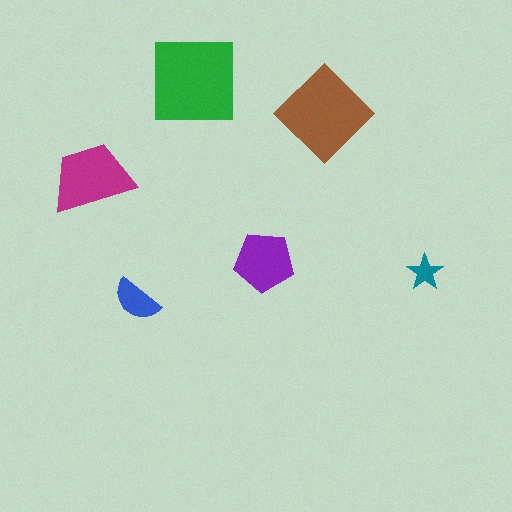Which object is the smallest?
The teal star.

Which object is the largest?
The green square.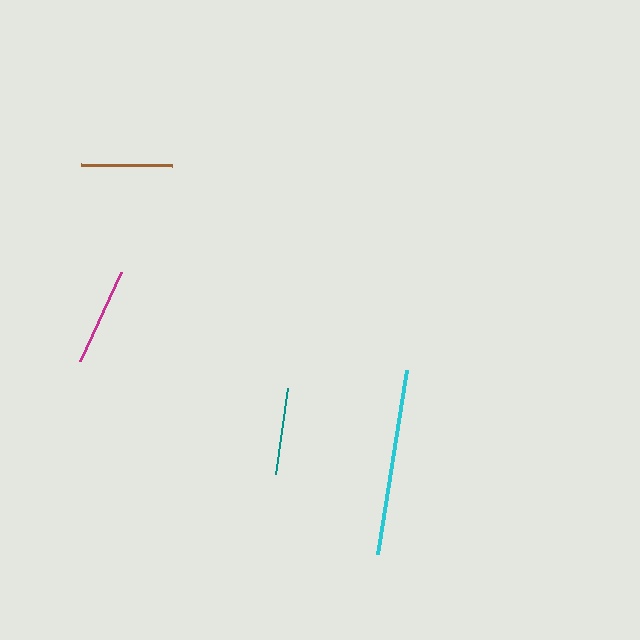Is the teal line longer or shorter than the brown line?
The brown line is longer than the teal line.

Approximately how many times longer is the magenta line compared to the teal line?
The magenta line is approximately 1.1 times the length of the teal line.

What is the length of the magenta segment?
The magenta segment is approximately 98 pixels long.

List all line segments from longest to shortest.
From longest to shortest: cyan, magenta, brown, teal.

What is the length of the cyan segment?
The cyan segment is approximately 186 pixels long.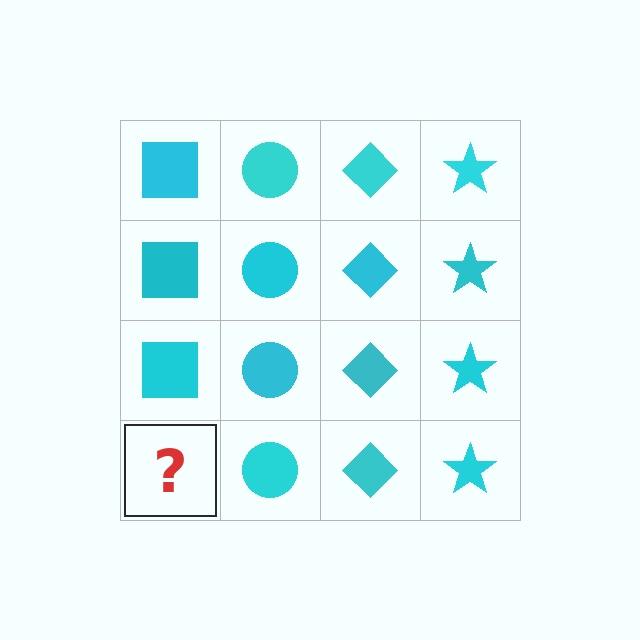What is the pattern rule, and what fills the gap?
The rule is that each column has a consistent shape. The gap should be filled with a cyan square.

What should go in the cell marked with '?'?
The missing cell should contain a cyan square.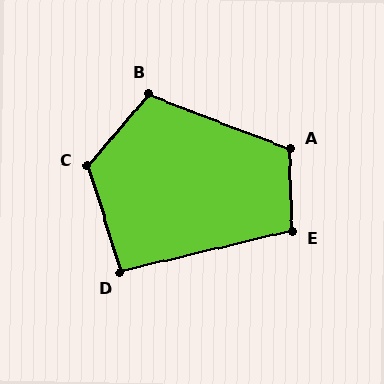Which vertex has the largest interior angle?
C, at approximately 123 degrees.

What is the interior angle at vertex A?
Approximately 112 degrees (obtuse).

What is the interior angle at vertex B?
Approximately 109 degrees (obtuse).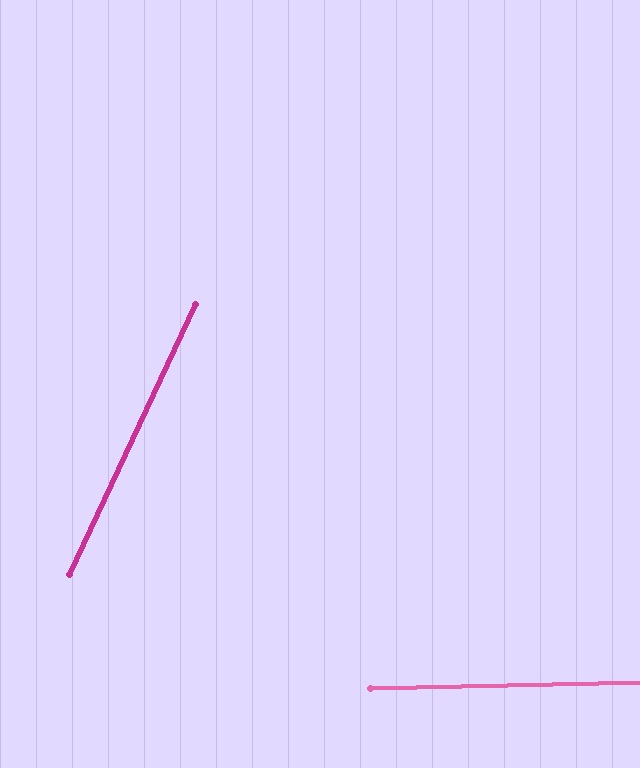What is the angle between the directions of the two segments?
Approximately 64 degrees.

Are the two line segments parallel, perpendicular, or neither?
Neither parallel nor perpendicular — they differ by about 64°.